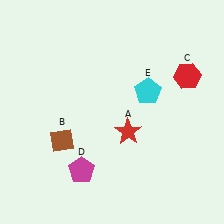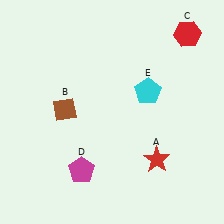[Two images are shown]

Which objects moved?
The objects that moved are: the red star (A), the brown diamond (B), the red hexagon (C).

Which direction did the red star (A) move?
The red star (A) moved right.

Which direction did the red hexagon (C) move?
The red hexagon (C) moved up.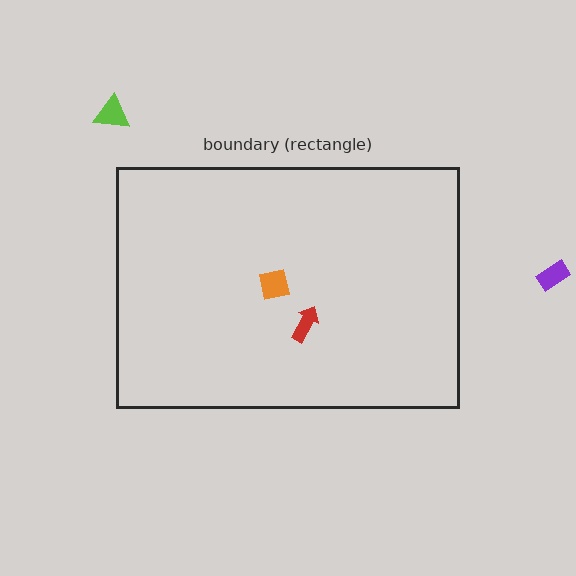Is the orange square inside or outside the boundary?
Inside.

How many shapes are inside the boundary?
2 inside, 2 outside.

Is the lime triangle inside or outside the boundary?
Outside.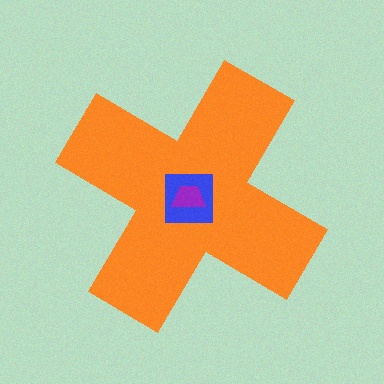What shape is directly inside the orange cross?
The blue square.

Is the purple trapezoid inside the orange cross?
Yes.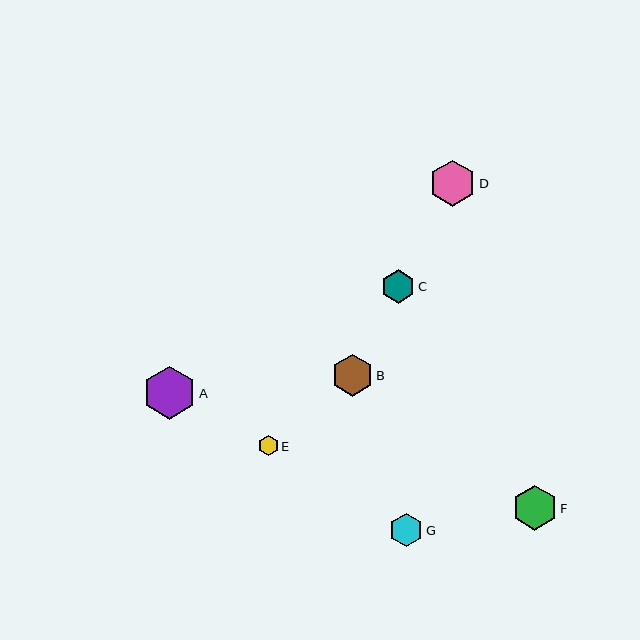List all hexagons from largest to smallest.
From largest to smallest: A, D, F, B, C, G, E.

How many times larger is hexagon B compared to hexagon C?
Hexagon B is approximately 1.2 times the size of hexagon C.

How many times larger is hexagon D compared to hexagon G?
Hexagon D is approximately 1.4 times the size of hexagon G.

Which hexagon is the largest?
Hexagon A is the largest with a size of approximately 53 pixels.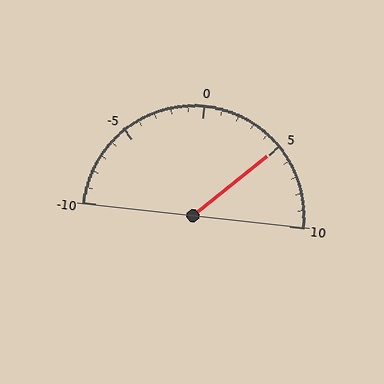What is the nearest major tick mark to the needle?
The nearest major tick mark is 5.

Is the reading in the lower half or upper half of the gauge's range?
The reading is in the upper half of the range (-10 to 10).